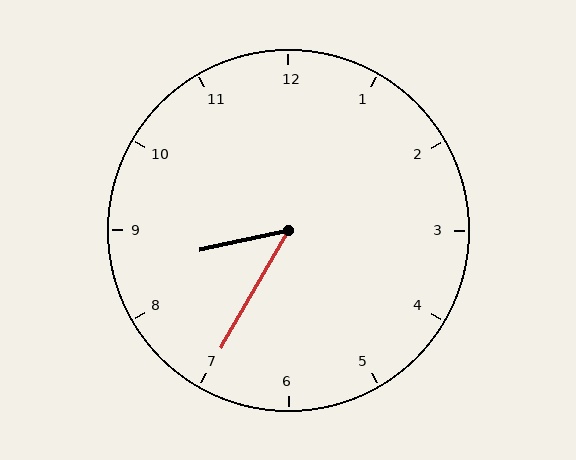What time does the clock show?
8:35.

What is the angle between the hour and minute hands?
Approximately 48 degrees.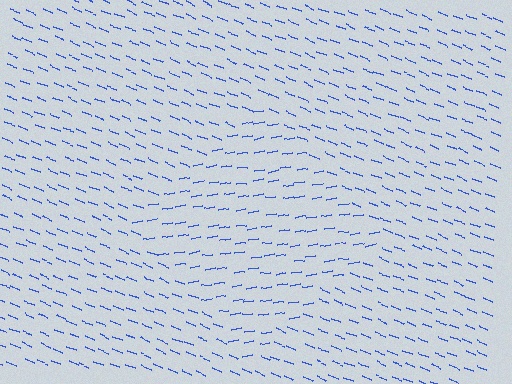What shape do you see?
I see a diamond.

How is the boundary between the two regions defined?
The boundary is defined purely by a change in line orientation (approximately 31 degrees difference). All lines are the same color and thickness.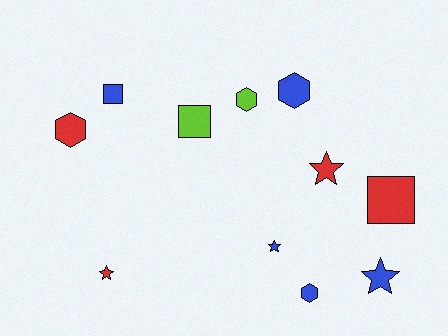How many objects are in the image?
There are 11 objects.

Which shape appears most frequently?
Star, with 4 objects.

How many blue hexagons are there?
There are 2 blue hexagons.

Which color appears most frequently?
Blue, with 5 objects.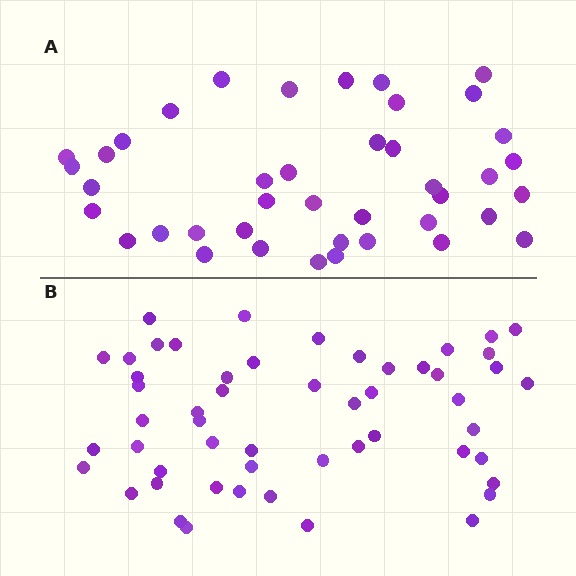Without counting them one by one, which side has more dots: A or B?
Region B (the bottom region) has more dots.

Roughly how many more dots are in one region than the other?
Region B has roughly 12 or so more dots than region A.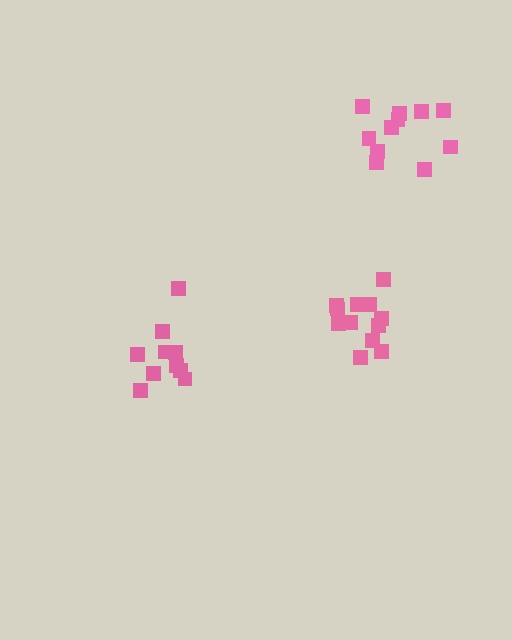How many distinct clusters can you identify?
There are 3 distinct clusters.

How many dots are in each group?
Group 1: 12 dots, Group 2: 10 dots, Group 3: 11 dots (33 total).